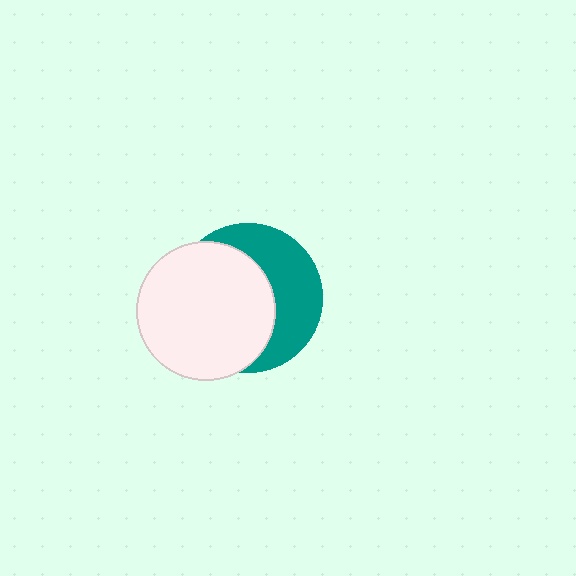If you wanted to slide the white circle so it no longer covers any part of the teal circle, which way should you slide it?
Slide it left — that is the most direct way to separate the two shapes.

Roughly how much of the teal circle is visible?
A small part of it is visible (roughly 42%).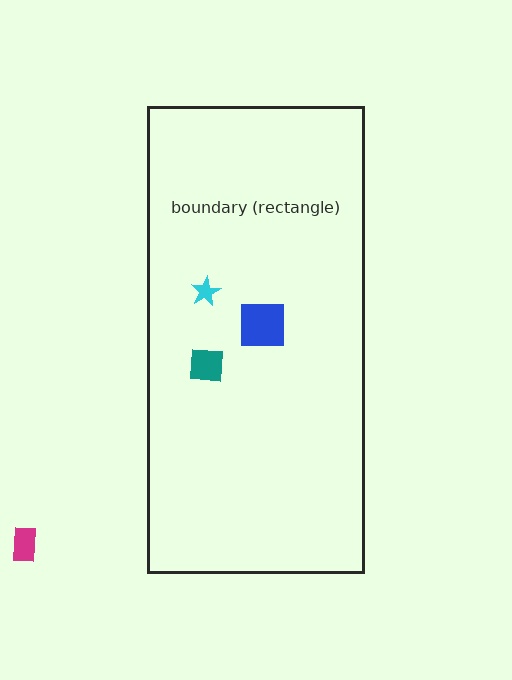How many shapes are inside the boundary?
3 inside, 1 outside.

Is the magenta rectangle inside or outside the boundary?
Outside.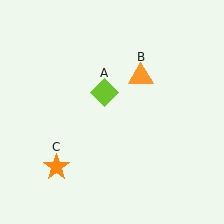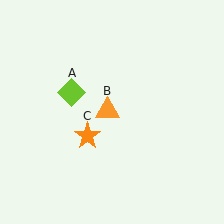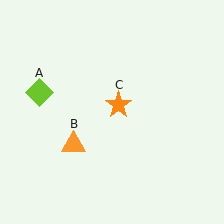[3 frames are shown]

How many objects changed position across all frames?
3 objects changed position: lime diamond (object A), orange triangle (object B), orange star (object C).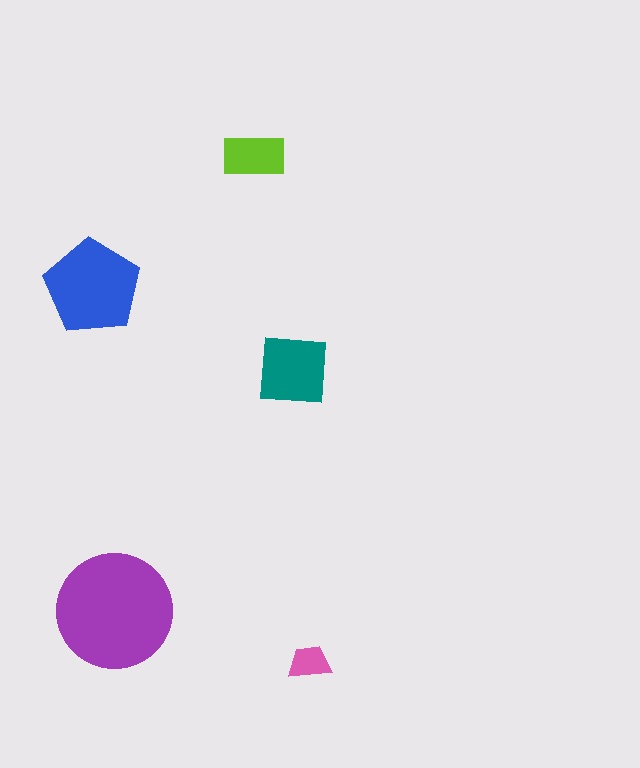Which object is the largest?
The purple circle.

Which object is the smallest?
The pink trapezoid.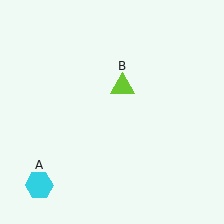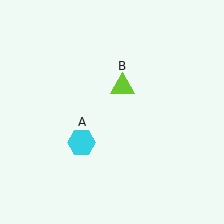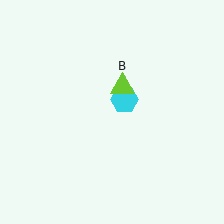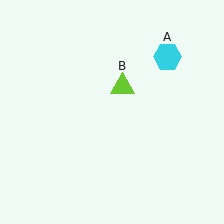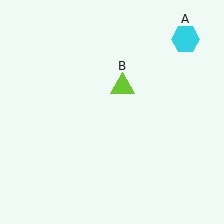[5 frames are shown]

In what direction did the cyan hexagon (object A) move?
The cyan hexagon (object A) moved up and to the right.